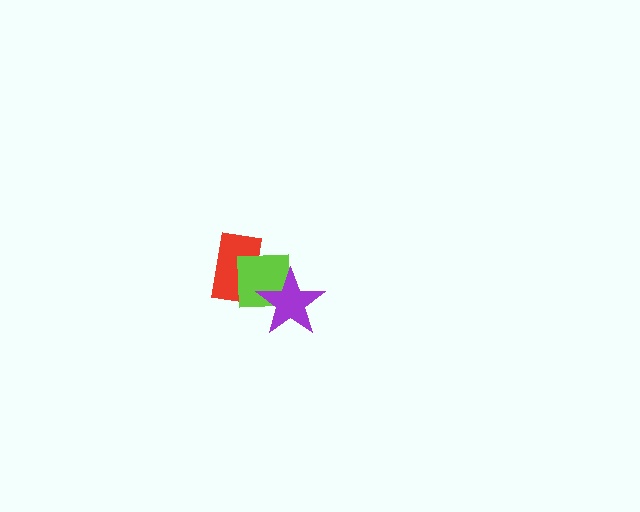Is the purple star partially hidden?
No, no other shape covers it.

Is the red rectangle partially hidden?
Yes, it is partially covered by another shape.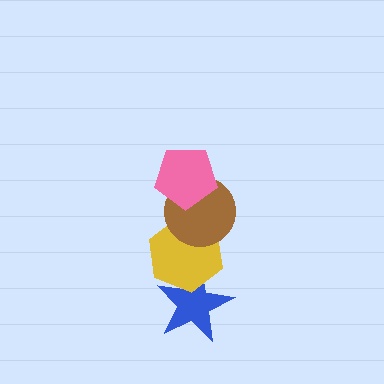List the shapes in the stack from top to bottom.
From top to bottom: the pink pentagon, the brown circle, the yellow hexagon, the blue star.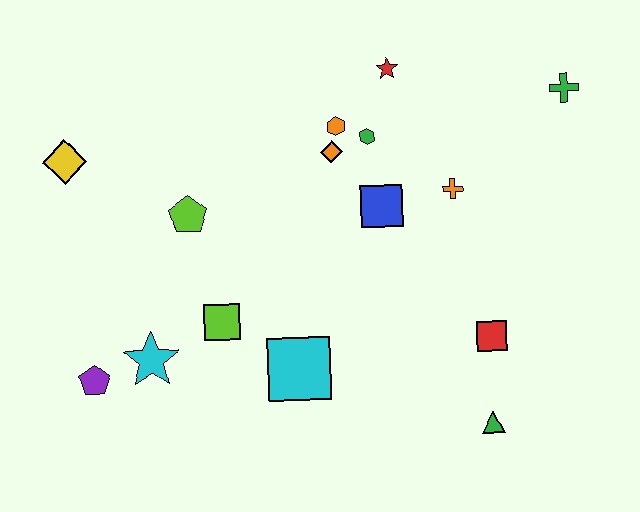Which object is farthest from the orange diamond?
The purple pentagon is farthest from the orange diamond.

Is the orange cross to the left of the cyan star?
No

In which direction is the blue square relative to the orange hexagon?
The blue square is below the orange hexagon.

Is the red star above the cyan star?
Yes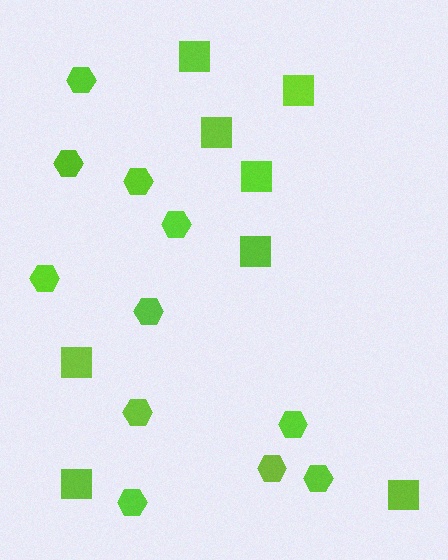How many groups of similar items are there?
There are 2 groups: one group of squares (8) and one group of hexagons (11).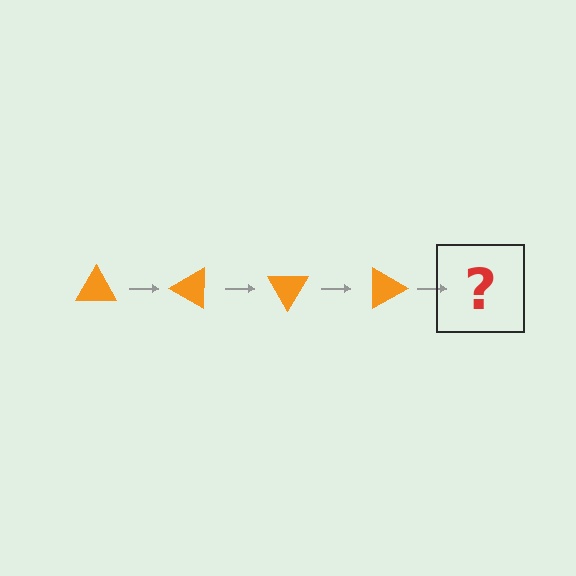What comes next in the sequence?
The next element should be an orange triangle rotated 120 degrees.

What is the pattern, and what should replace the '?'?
The pattern is that the triangle rotates 30 degrees each step. The '?' should be an orange triangle rotated 120 degrees.